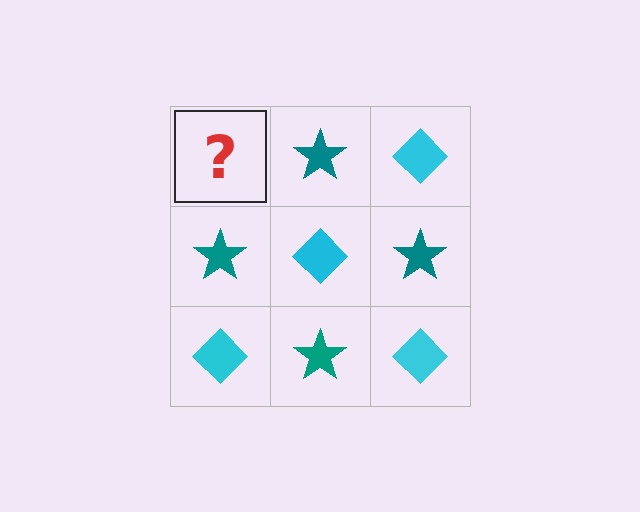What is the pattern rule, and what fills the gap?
The rule is that it alternates cyan diamond and teal star in a checkerboard pattern. The gap should be filled with a cyan diamond.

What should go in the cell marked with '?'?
The missing cell should contain a cyan diamond.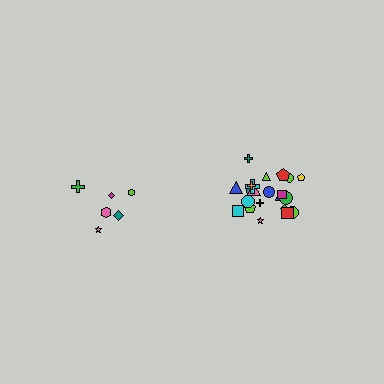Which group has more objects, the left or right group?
The right group.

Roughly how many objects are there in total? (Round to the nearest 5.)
Roughly 30 objects in total.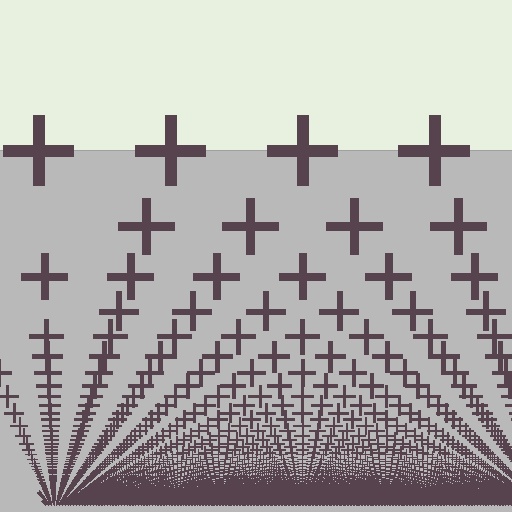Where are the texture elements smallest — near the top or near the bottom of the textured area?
Near the bottom.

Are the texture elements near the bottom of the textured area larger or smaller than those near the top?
Smaller. The gradient is inverted — elements near the bottom are smaller and denser.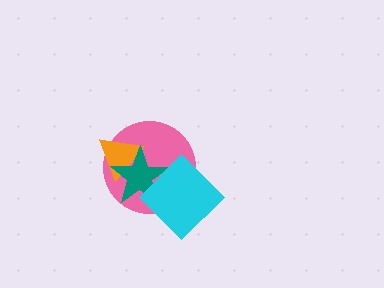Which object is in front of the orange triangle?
The teal star is in front of the orange triangle.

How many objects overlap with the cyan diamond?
2 objects overlap with the cyan diamond.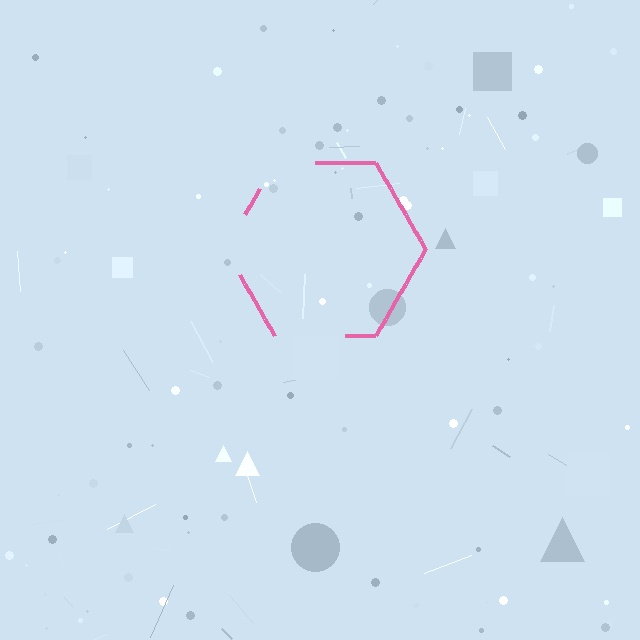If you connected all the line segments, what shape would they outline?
They would outline a hexagon.